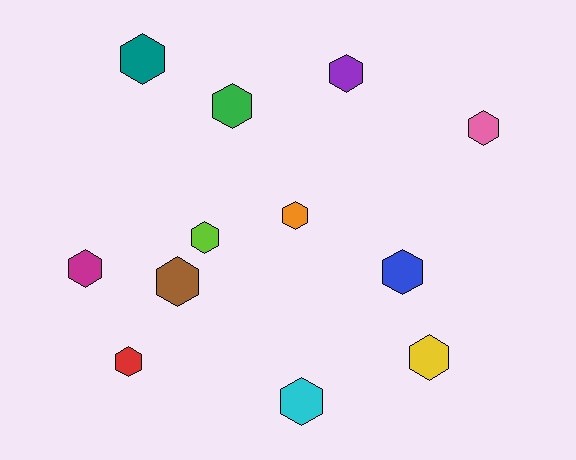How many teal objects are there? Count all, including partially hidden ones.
There is 1 teal object.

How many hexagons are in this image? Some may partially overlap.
There are 12 hexagons.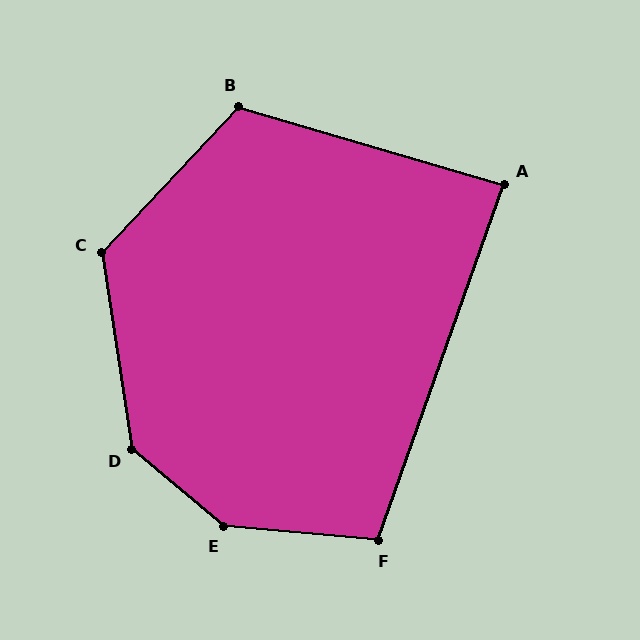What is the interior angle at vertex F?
Approximately 104 degrees (obtuse).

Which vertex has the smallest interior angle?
A, at approximately 87 degrees.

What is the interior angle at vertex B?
Approximately 117 degrees (obtuse).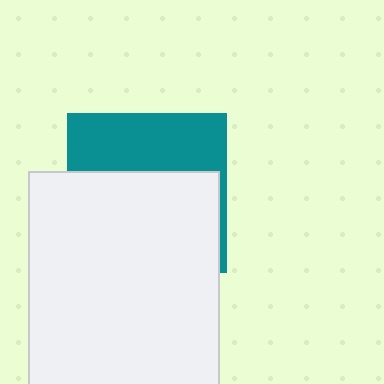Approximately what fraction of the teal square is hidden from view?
Roughly 61% of the teal square is hidden behind the white rectangle.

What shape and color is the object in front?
The object in front is a white rectangle.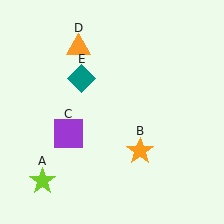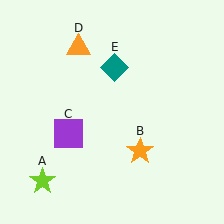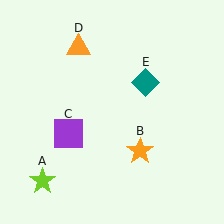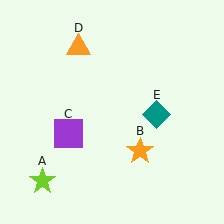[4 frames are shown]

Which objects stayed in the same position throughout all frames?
Lime star (object A) and orange star (object B) and purple square (object C) and orange triangle (object D) remained stationary.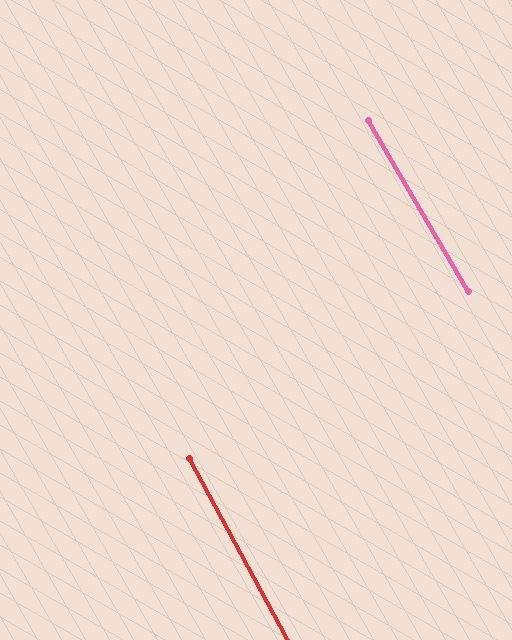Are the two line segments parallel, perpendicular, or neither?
Parallel — their directions differ by only 1.8°.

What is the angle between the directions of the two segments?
Approximately 2 degrees.